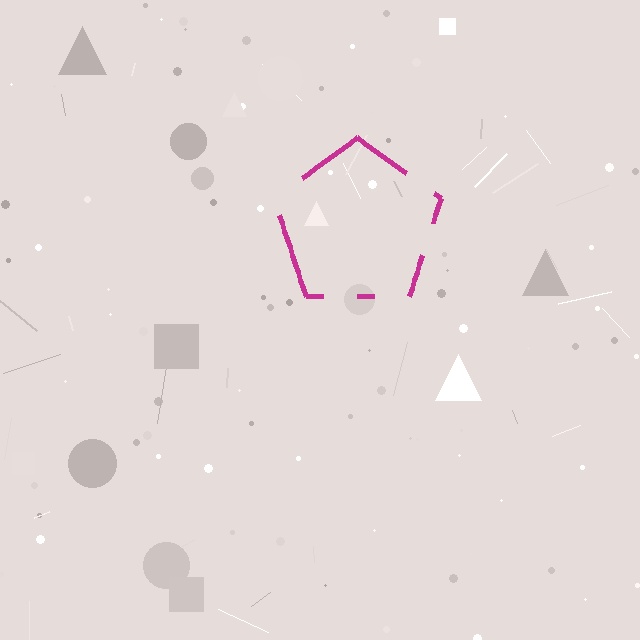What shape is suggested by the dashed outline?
The dashed outline suggests a pentagon.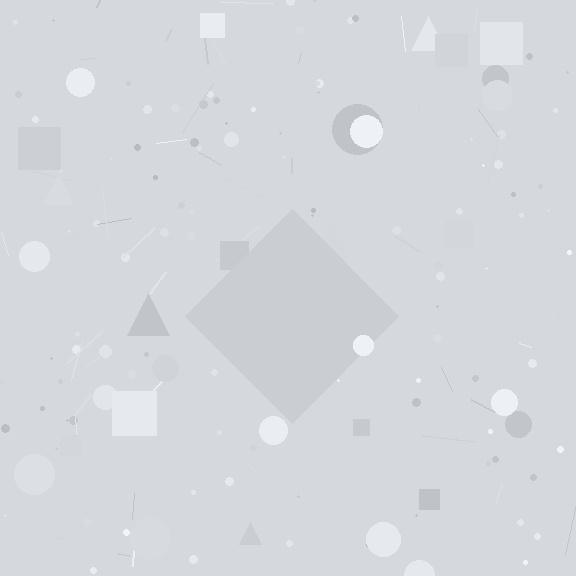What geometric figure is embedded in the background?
A diamond is embedded in the background.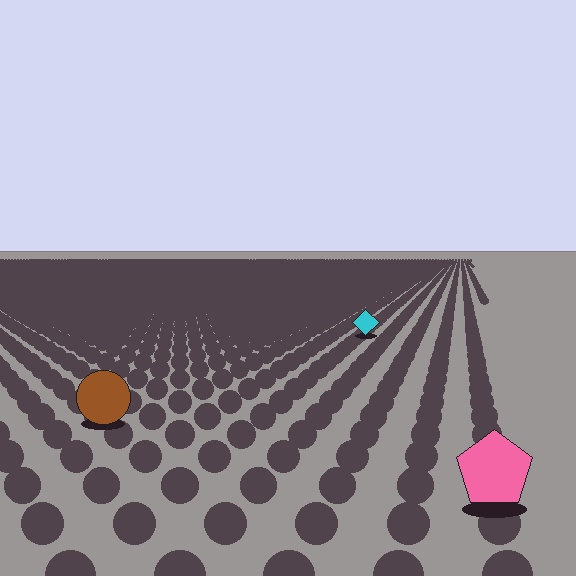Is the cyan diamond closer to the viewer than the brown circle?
No. The brown circle is closer — you can tell from the texture gradient: the ground texture is coarser near it.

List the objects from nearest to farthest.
From nearest to farthest: the pink pentagon, the brown circle, the cyan diamond.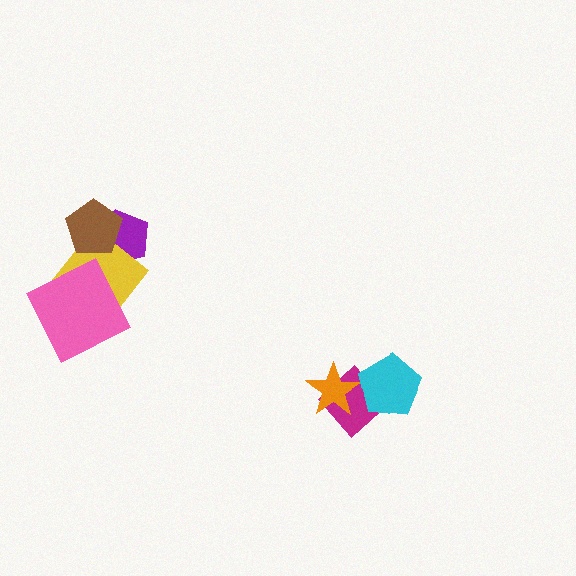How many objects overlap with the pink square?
1 object overlaps with the pink square.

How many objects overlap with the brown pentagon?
2 objects overlap with the brown pentagon.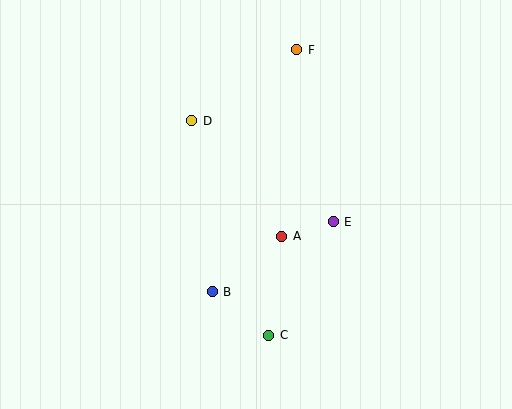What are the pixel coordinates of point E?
Point E is at (333, 222).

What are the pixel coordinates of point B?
Point B is at (212, 292).